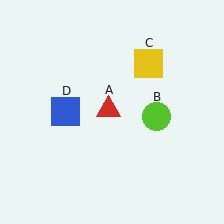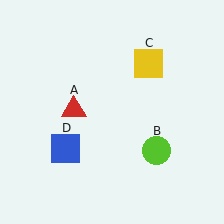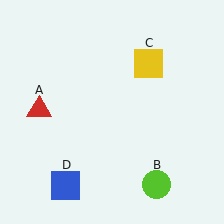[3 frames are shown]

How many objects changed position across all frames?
3 objects changed position: red triangle (object A), lime circle (object B), blue square (object D).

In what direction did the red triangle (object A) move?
The red triangle (object A) moved left.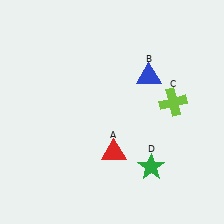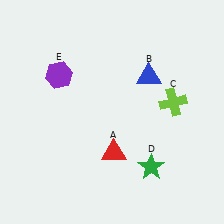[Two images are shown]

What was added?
A purple hexagon (E) was added in Image 2.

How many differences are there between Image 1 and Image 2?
There is 1 difference between the two images.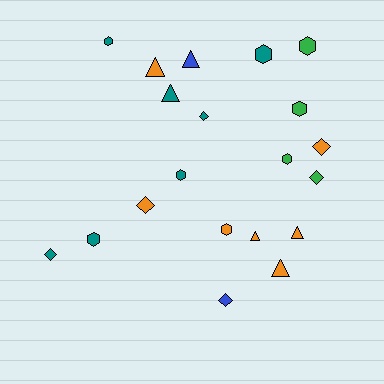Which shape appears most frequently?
Hexagon, with 8 objects.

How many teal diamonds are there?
There are 2 teal diamonds.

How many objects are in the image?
There are 20 objects.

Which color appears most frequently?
Teal, with 7 objects.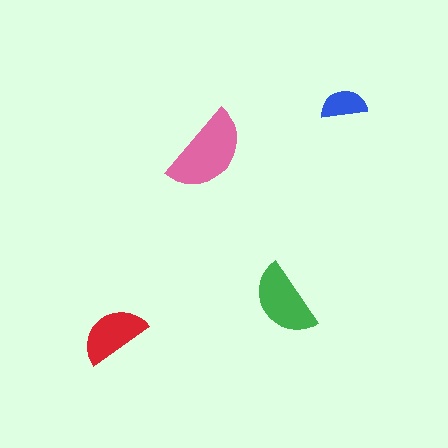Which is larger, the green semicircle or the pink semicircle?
The pink one.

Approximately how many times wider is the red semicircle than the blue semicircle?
About 1.5 times wider.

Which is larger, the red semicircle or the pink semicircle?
The pink one.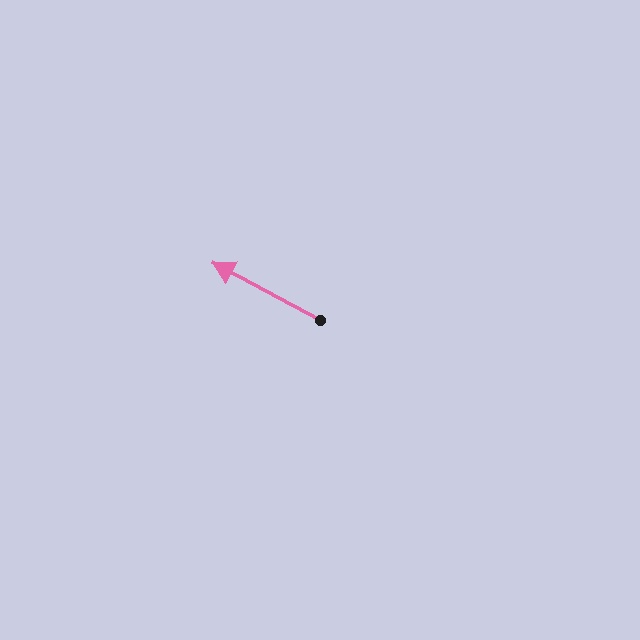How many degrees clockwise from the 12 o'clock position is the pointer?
Approximately 298 degrees.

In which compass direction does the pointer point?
Northwest.